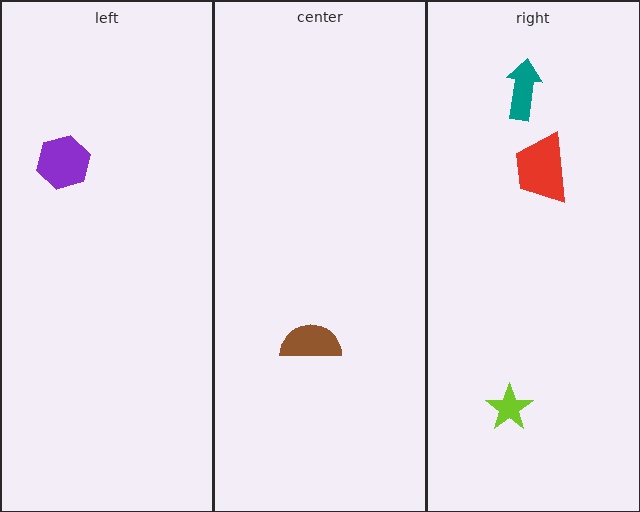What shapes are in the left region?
The purple hexagon.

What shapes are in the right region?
The red trapezoid, the lime star, the teal arrow.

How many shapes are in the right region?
3.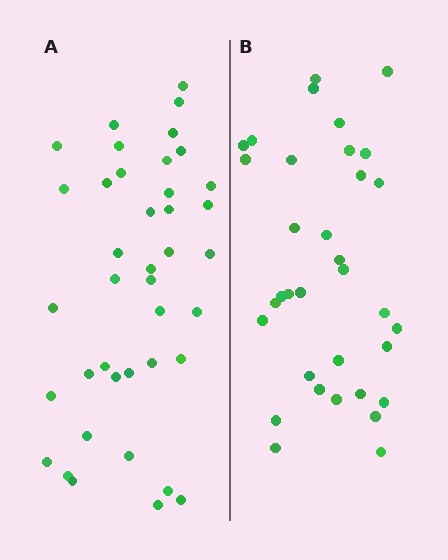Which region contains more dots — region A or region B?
Region A (the left region) has more dots.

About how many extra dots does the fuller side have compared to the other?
Region A has about 6 more dots than region B.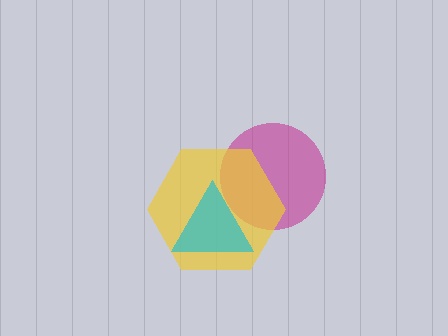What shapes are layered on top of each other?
The layered shapes are: a magenta circle, a yellow hexagon, a cyan triangle.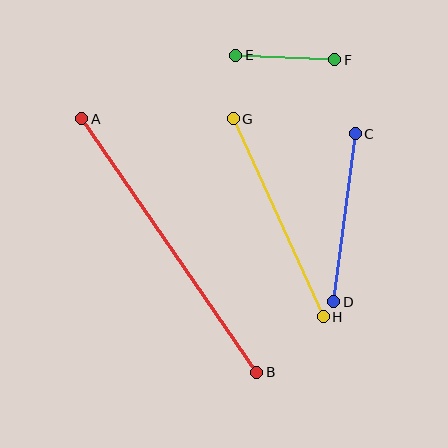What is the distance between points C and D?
The distance is approximately 170 pixels.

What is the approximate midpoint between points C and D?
The midpoint is at approximately (345, 218) pixels.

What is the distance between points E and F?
The distance is approximately 99 pixels.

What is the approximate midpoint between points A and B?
The midpoint is at approximately (169, 246) pixels.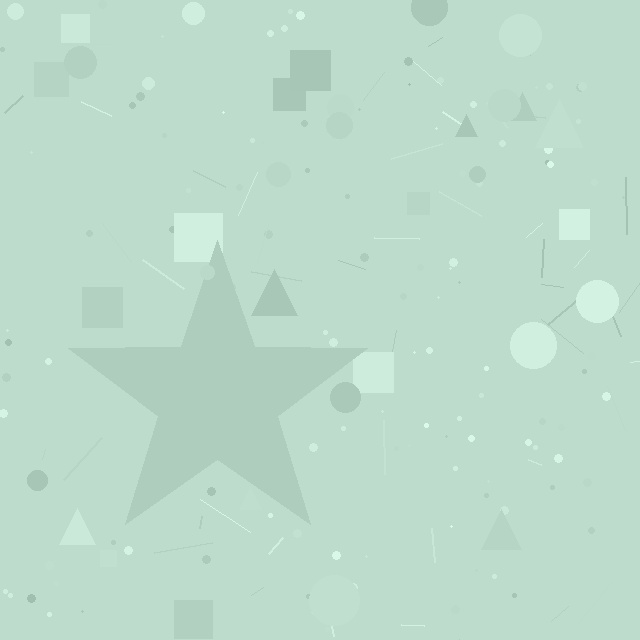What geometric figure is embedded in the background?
A star is embedded in the background.